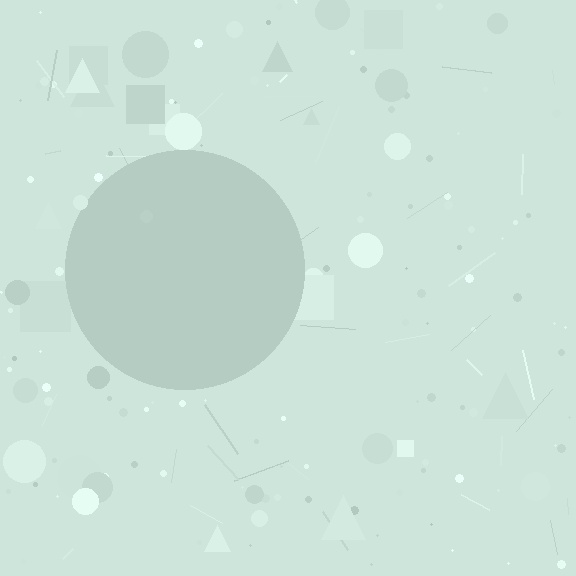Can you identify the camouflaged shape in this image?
The camouflaged shape is a circle.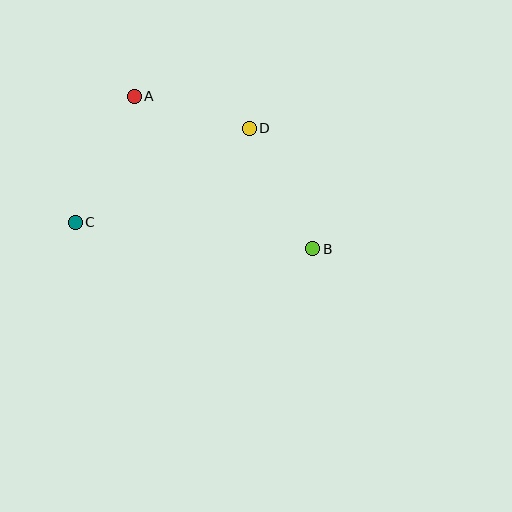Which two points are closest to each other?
Points A and D are closest to each other.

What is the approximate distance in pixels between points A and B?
The distance between A and B is approximately 235 pixels.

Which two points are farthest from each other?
Points B and C are farthest from each other.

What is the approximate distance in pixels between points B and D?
The distance between B and D is approximately 136 pixels.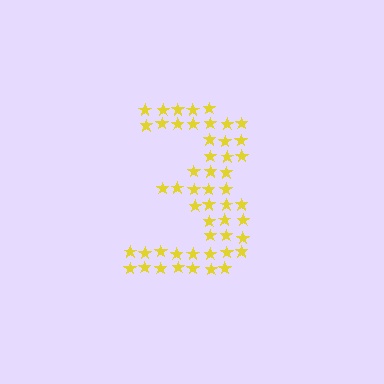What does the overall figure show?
The overall figure shows the digit 3.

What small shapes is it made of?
It is made of small stars.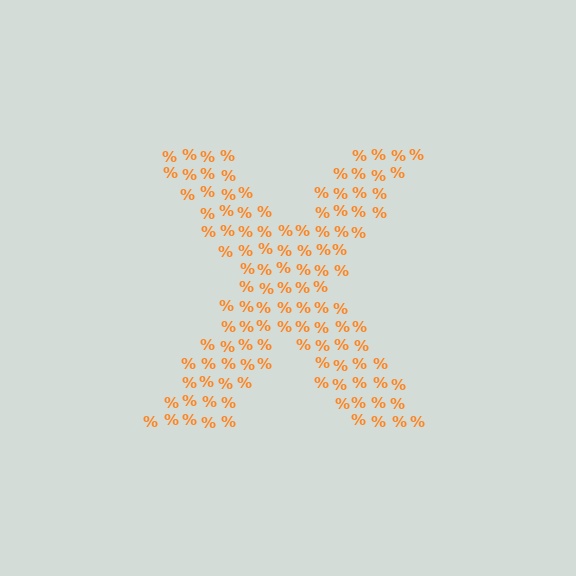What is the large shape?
The large shape is the letter X.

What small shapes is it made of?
It is made of small percent signs.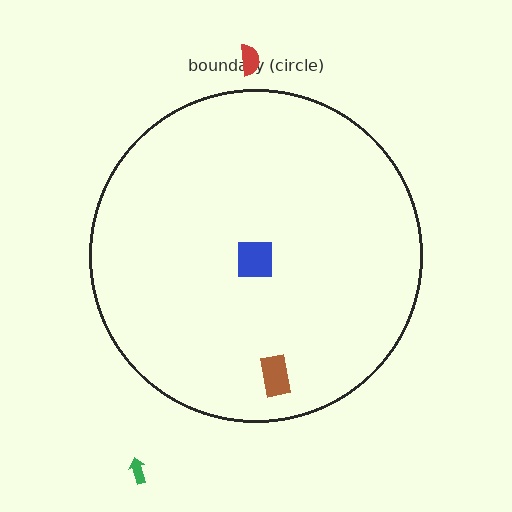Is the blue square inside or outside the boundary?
Inside.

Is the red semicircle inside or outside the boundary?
Outside.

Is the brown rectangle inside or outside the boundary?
Inside.